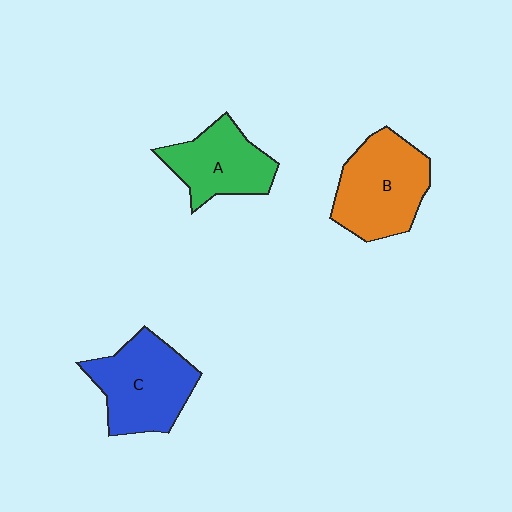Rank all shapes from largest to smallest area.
From largest to smallest: B (orange), C (blue), A (green).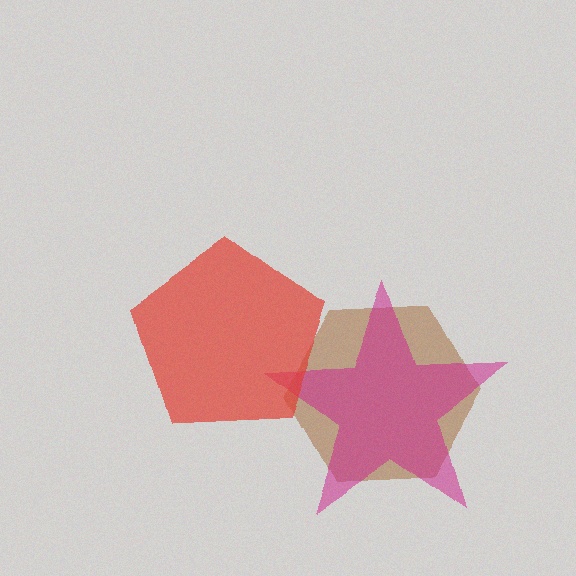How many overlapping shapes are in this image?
There are 3 overlapping shapes in the image.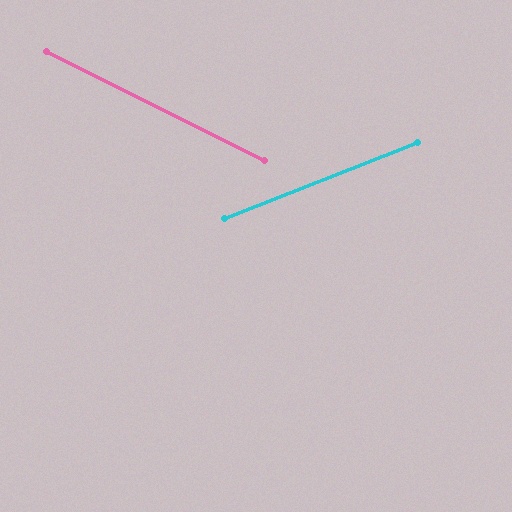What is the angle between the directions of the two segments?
Approximately 48 degrees.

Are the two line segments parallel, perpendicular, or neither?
Neither parallel nor perpendicular — they differ by about 48°.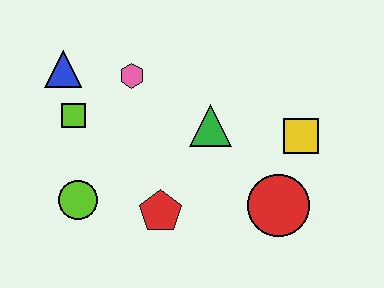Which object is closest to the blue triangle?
The lime square is closest to the blue triangle.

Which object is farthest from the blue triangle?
The red circle is farthest from the blue triangle.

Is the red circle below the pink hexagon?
Yes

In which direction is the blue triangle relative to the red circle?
The blue triangle is to the left of the red circle.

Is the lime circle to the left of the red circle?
Yes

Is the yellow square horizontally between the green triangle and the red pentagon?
No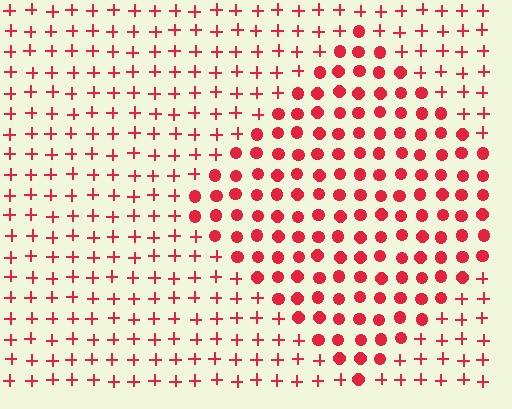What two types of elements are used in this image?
The image uses circles inside the diamond region and plus signs outside it.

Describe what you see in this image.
The image is filled with small red elements arranged in a uniform grid. A diamond-shaped region contains circles, while the surrounding area contains plus signs. The boundary is defined purely by the change in element shape.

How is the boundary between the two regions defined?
The boundary is defined by a change in element shape: circles inside vs. plus signs outside. All elements share the same color and spacing.